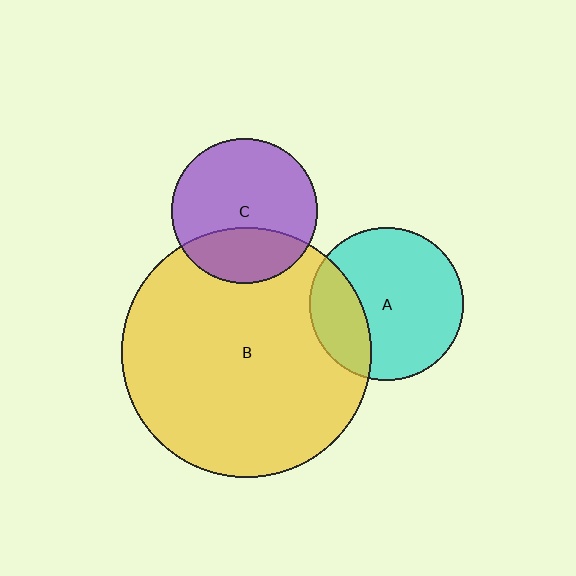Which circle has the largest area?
Circle B (yellow).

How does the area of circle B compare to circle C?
Approximately 3.0 times.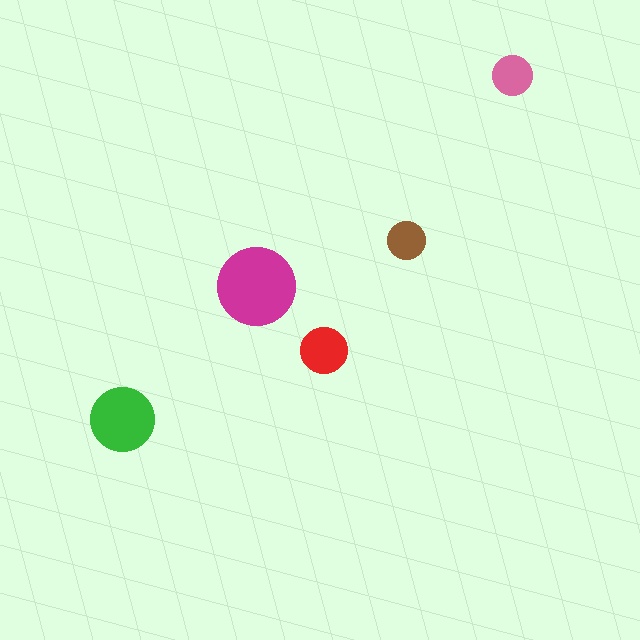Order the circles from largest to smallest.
the magenta one, the green one, the red one, the pink one, the brown one.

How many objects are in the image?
There are 5 objects in the image.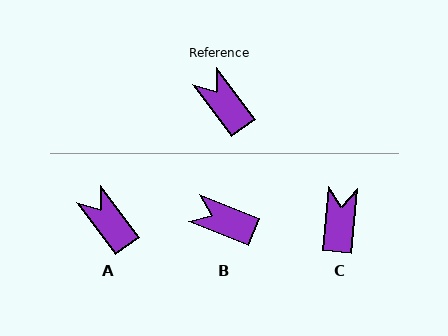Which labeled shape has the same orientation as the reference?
A.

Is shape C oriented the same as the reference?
No, it is off by about 42 degrees.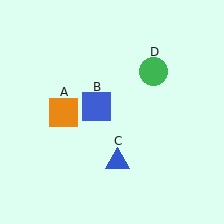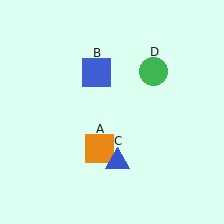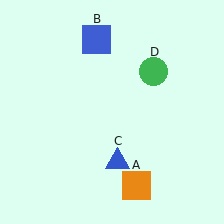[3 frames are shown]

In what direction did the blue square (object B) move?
The blue square (object B) moved up.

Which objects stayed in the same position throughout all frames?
Blue triangle (object C) and green circle (object D) remained stationary.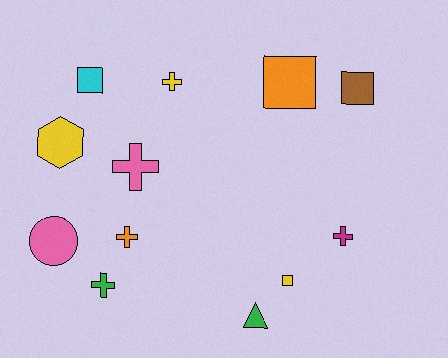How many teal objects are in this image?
There are no teal objects.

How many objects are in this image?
There are 12 objects.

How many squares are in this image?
There are 4 squares.